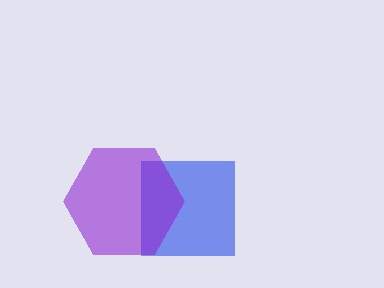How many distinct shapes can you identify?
There are 2 distinct shapes: a blue square, a purple hexagon.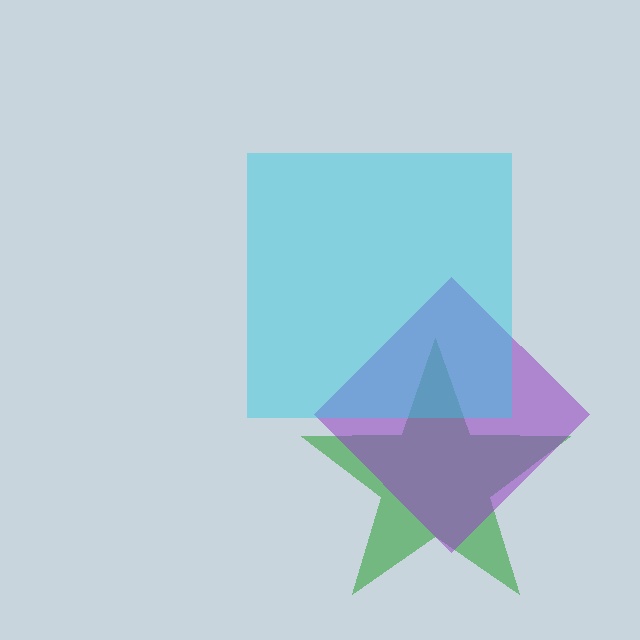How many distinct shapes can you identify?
There are 3 distinct shapes: a green star, a purple diamond, a cyan square.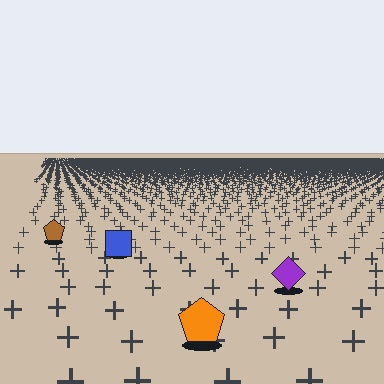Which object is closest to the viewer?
The orange pentagon is closest. The texture marks near it are larger and more spread out.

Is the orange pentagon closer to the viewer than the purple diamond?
Yes. The orange pentagon is closer — you can tell from the texture gradient: the ground texture is coarser near it.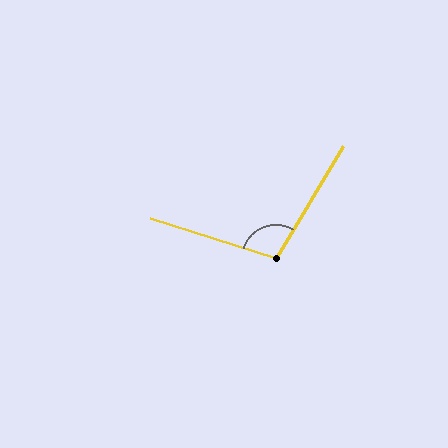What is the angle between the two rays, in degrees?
Approximately 103 degrees.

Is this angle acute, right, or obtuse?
It is obtuse.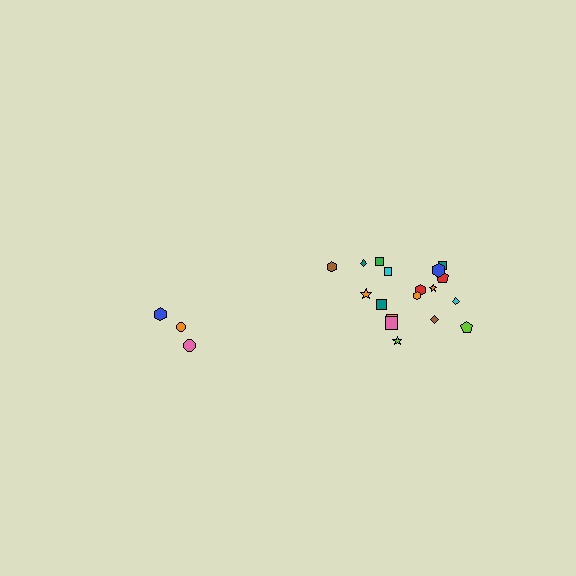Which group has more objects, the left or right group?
The right group.